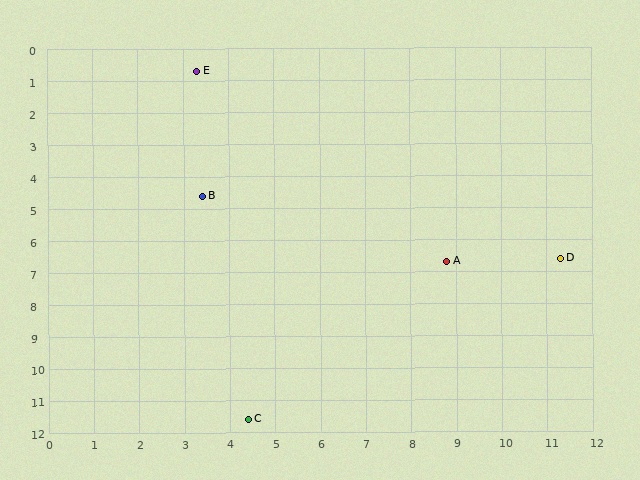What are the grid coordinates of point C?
Point C is at approximately (4.4, 11.6).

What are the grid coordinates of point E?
Point E is at approximately (3.3, 0.7).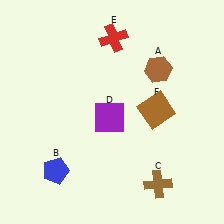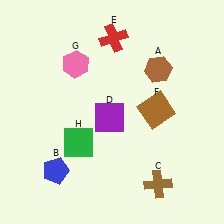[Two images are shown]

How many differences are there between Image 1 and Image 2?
There are 2 differences between the two images.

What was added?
A pink hexagon (G), a green square (H) were added in Image 2.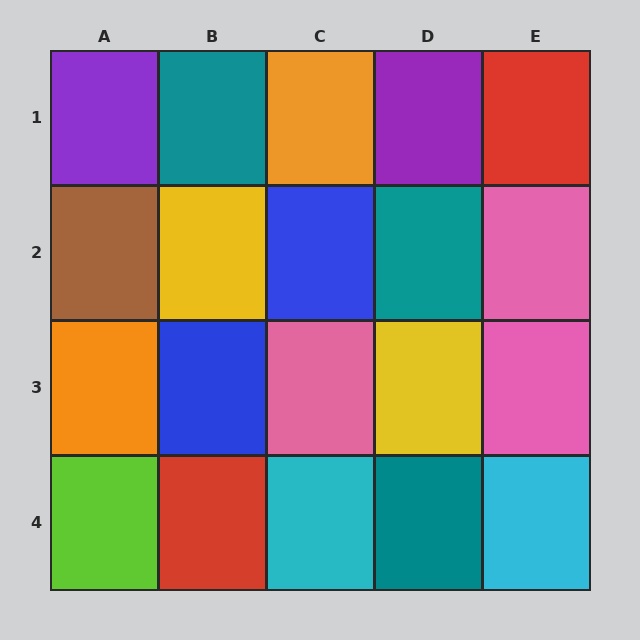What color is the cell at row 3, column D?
Yellow.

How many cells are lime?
1 cell is lime.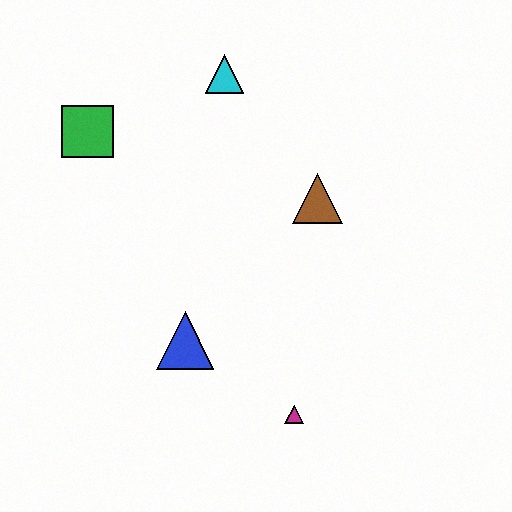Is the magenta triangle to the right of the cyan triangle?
Yes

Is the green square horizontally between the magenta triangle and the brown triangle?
No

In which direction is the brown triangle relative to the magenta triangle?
The brown triangle is above the magenta triangle.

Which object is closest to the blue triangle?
The magenta triangle is closest to the blue triangle.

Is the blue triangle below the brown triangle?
Yes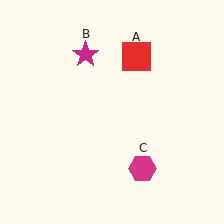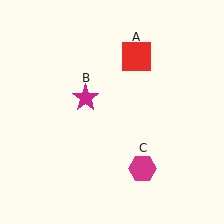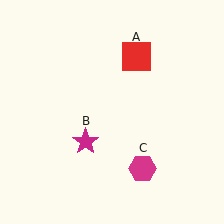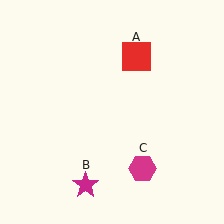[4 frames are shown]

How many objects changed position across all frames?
1 object changed position: magenta star (object B).